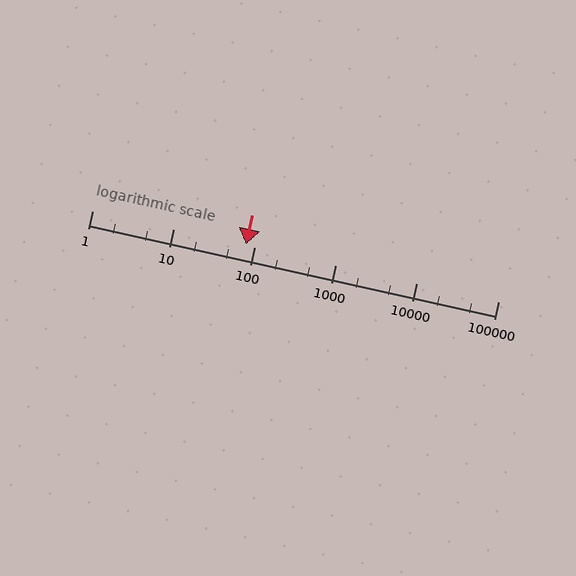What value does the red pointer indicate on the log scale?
The pointer indicates approximately 79.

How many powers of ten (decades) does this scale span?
The scale spans 5 decades, from 1 to 100000.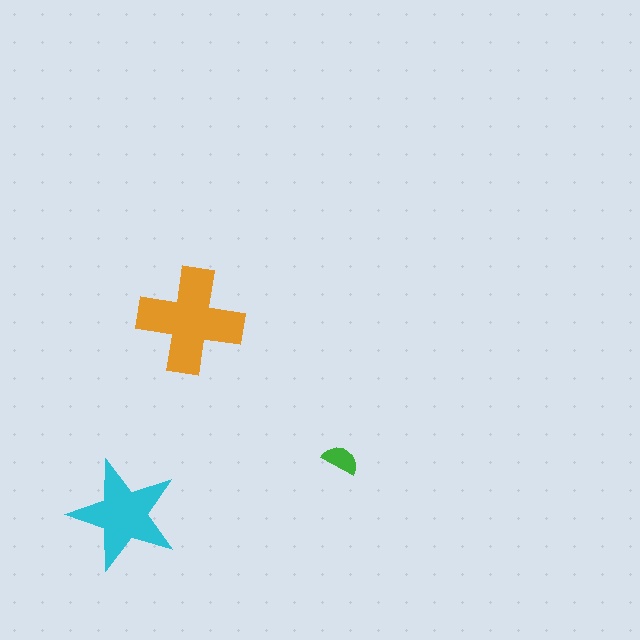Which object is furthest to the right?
The green semicircle is rightmost.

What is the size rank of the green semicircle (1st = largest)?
3rd.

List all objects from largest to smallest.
The orange cross, the cyan star, the green semicircle.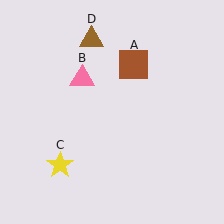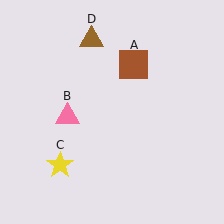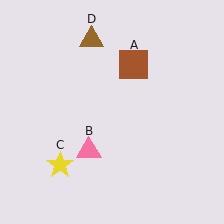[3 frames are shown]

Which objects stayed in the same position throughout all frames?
Brown square (object A) and yellow star (object C) and brown triangle (object D) remained stationary.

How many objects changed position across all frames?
1 object changed position: pink triangle (object B).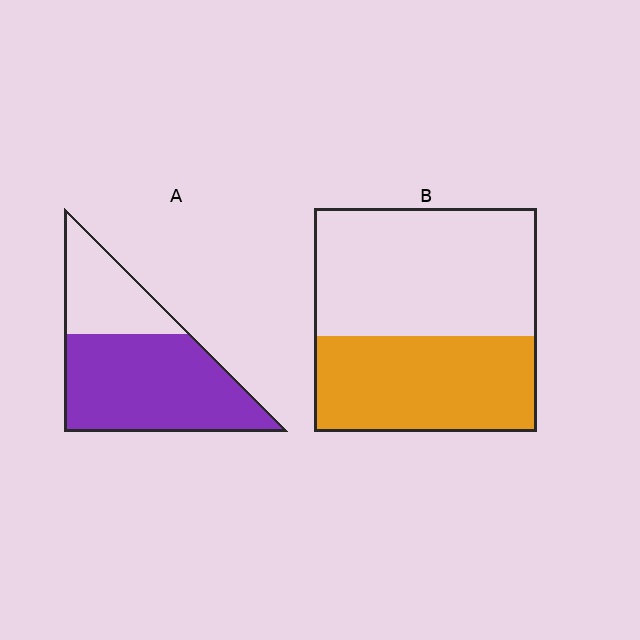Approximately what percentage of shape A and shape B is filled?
A is approximately 70% and B is approximately 45%.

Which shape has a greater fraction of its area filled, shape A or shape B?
Shape A.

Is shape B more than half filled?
No.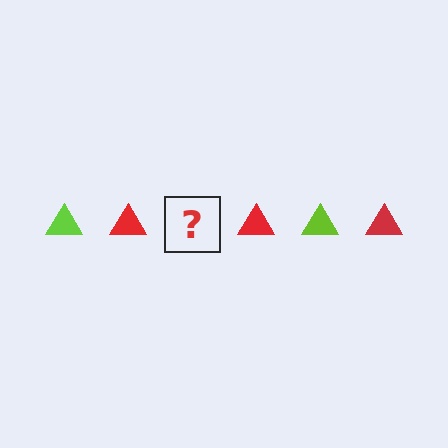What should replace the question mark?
The question mark should be replaced with a lime triangle.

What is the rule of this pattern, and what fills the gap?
The rule is that the pattern cycles through lime, red triangles. The gap should be filled with a lime triangle.